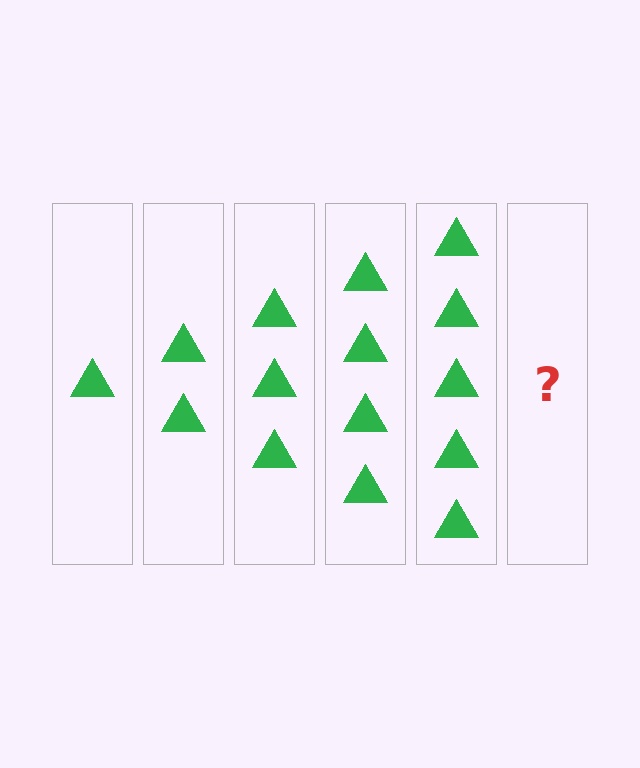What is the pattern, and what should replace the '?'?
The pattern is that each step adds one more triangle. The '?' should be 6 triangles.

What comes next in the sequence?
The next element should be 6 triangles.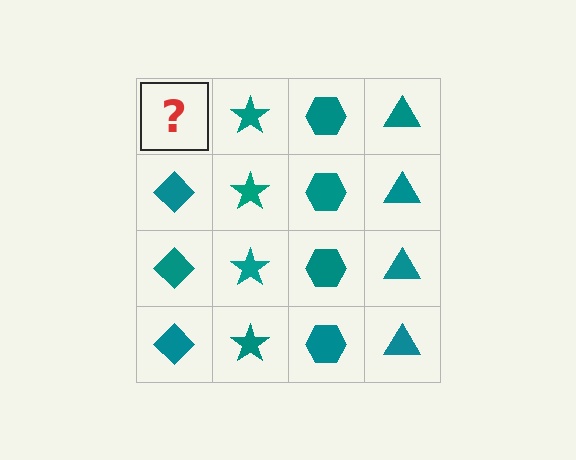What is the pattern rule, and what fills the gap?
The rule is that each column has a consistent shape. The gap should be filled with a teal diamond.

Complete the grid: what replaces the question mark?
The question mark should be replaced with a teal diamond.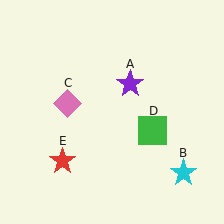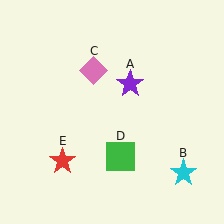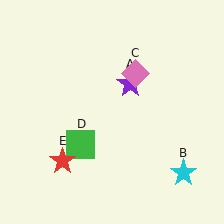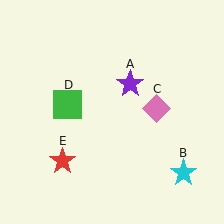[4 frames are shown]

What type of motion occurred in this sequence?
The pink diamond (object C), green square (object D) rotated clockwise around the center of the scene.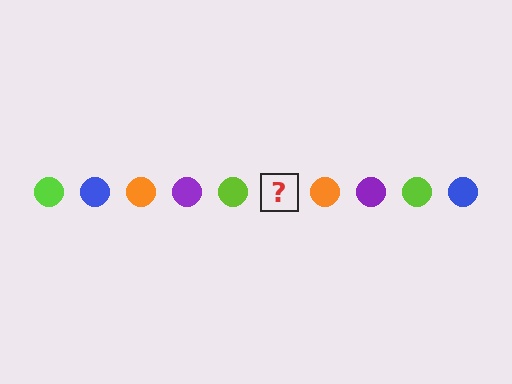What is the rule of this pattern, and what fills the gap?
The rule is that the pattern cycles through lime, blue, orange, purple circles. The gap should be filled with a blue circle.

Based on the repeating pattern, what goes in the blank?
The blank should be a blue circle.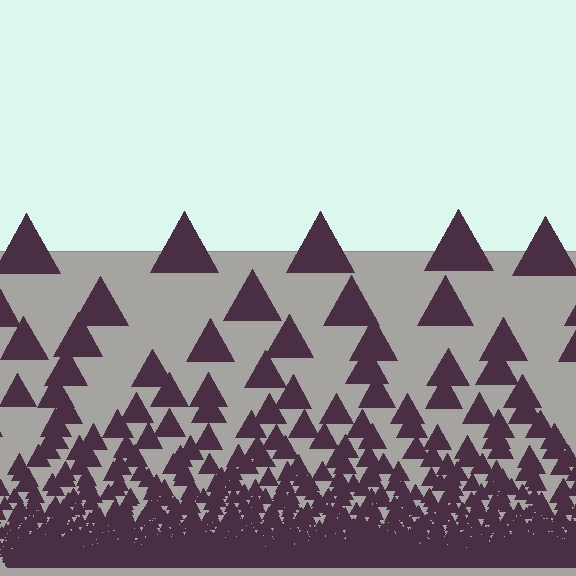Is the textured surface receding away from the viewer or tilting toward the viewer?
The surface appears to tilt toward the viewer. Texture elements get larger and sparser toward the top.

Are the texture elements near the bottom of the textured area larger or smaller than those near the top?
Smaller. The gradient is inverted — elements near the bottom are smaller and denser.